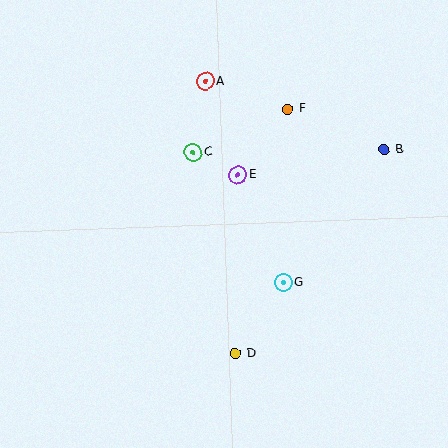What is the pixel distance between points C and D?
The distance between C and D is 205 pixels.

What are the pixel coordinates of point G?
Point G is at (283, 283).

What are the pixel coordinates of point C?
Point C is at (193, 152).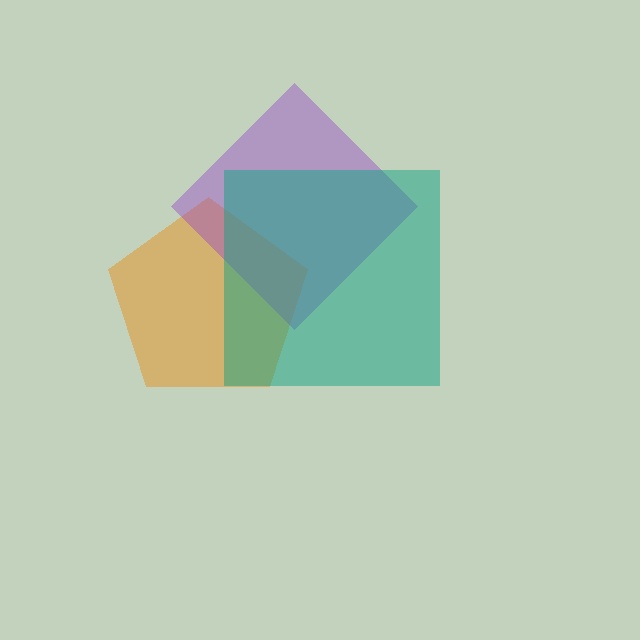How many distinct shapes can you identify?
There are 3 distinct shapes: an orange pentagon, a purple diamond, a teal square.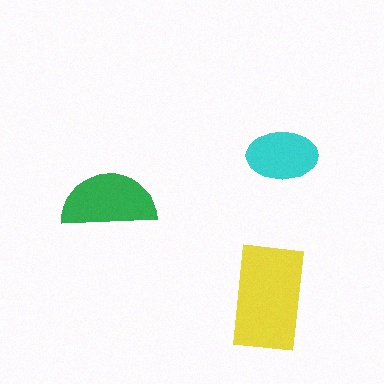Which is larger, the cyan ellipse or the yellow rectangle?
The yellow rectangle.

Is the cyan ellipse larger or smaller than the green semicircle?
Smaller.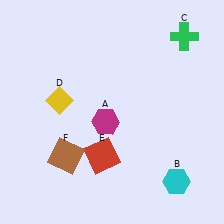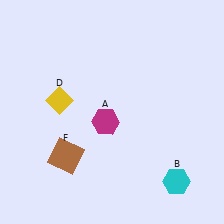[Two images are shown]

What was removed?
The green cross (C), the red square (E) were removed in Image 2.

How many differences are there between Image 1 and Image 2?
There are 2 differences between the two images.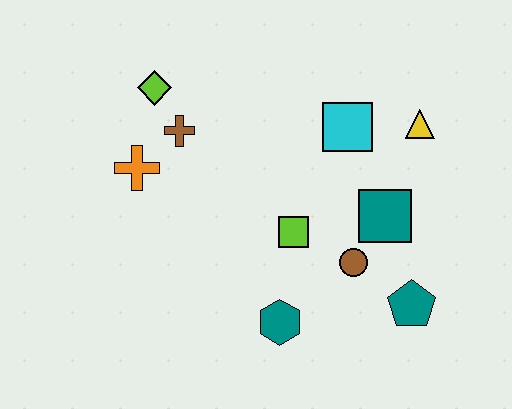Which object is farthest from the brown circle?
The lime diamond is farthest from the brown circle.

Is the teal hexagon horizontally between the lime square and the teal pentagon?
No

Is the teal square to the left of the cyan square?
No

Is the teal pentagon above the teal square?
No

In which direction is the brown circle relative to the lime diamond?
The brown circle is to the right of the lime diamond.